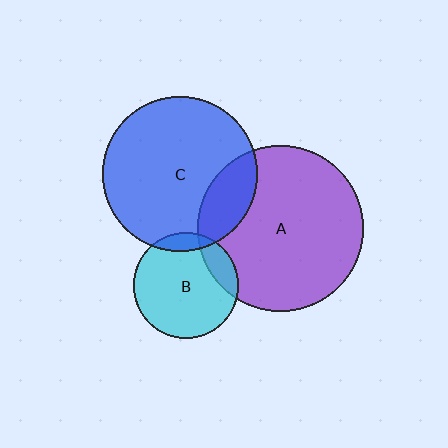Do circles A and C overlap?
Yes.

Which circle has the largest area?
Circle A (purple).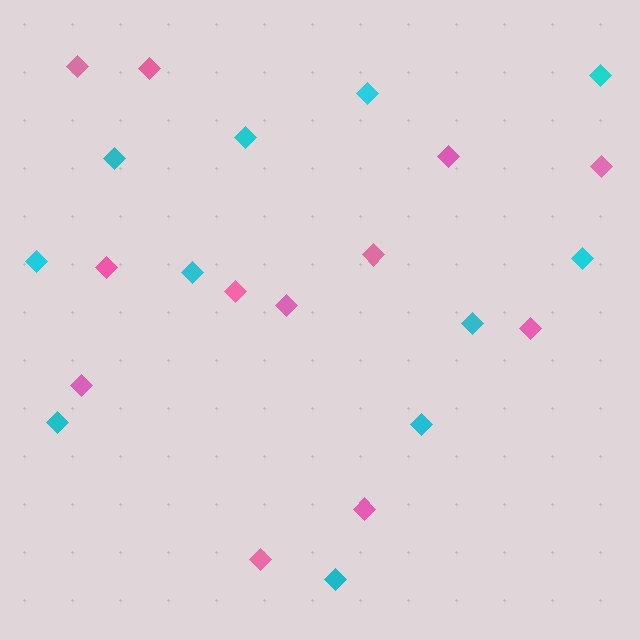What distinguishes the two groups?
There are 2 groups: one group of pink diamonds (12) and one group of cyan diamonds (11).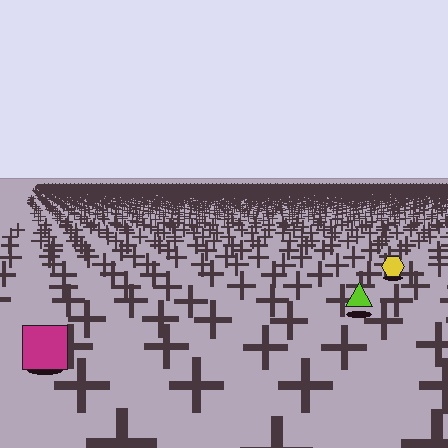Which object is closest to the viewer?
The magenta square is closest. The texture marks near it are larger and more spread out.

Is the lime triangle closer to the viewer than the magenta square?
No. The magenta square is closer — you can tell from the texture gradient: the ground texture is coarser near it.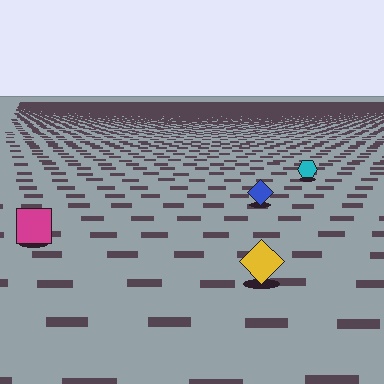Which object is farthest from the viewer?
The cyan hexagon is farthest from the viewer. It appears smaller and the ground texture around it is denser.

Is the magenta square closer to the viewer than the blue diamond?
Yes. The magenta square is closer — you can tell from the texture gradient: the ground texture is coarser near it.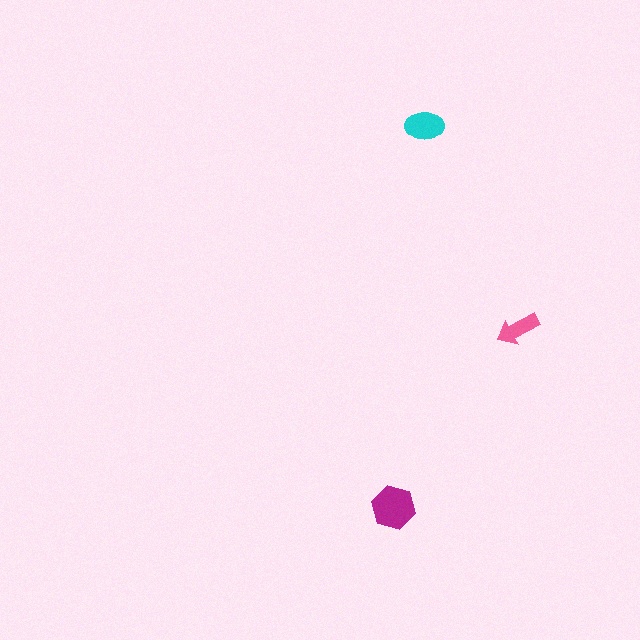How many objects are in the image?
There are 3 objects in the image.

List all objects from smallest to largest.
The pink arrow, the cyan ellipse, the magenta hexagon.